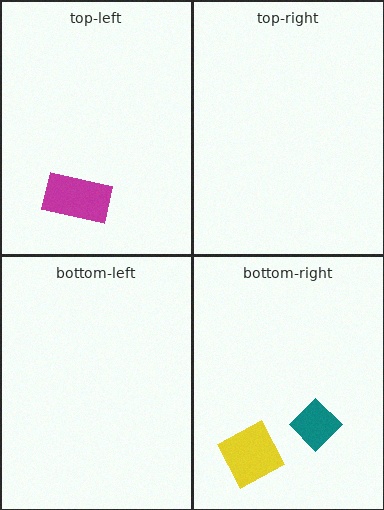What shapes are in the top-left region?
The magenta rectangle.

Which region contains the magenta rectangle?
The top-left region.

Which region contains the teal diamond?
The bottom-right region.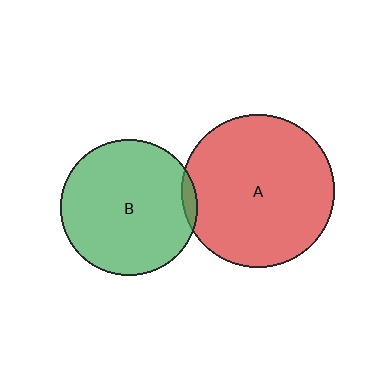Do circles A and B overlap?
Yes.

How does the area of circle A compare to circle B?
Approximately 1.2 times.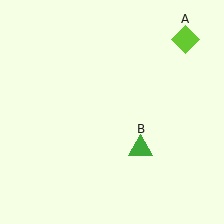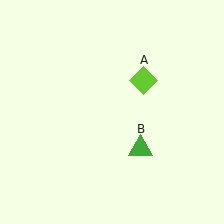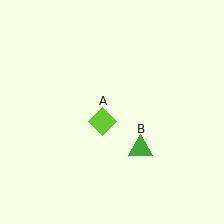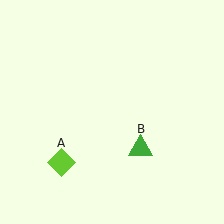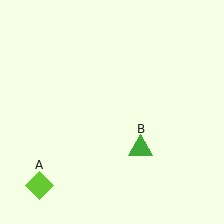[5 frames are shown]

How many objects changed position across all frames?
1 object changed position: lime diamond (object A).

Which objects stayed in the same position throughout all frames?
Green triangle (object B) remained stationary.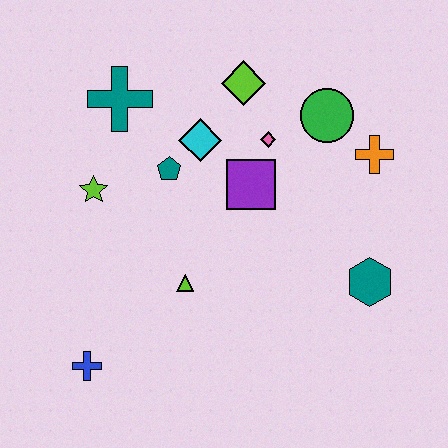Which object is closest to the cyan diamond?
The teal pentagon is closest to the cyan diamond.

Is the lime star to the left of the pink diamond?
Yes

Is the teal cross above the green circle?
Yes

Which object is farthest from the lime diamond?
The blue cross is farthest from the lime diamond.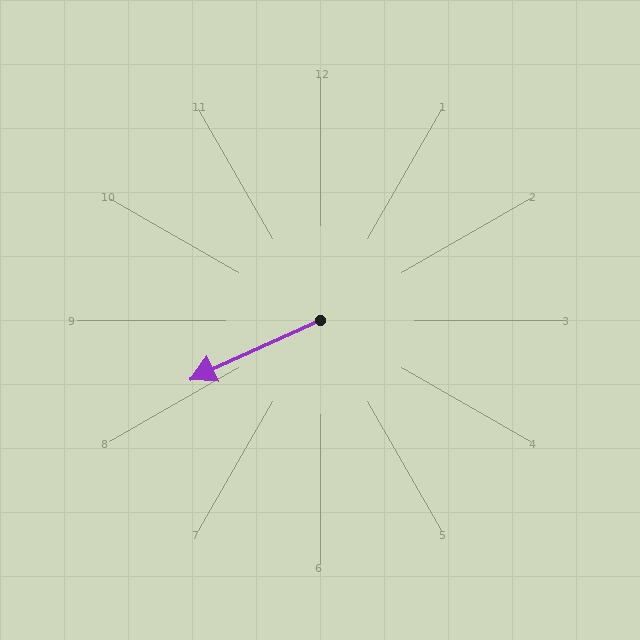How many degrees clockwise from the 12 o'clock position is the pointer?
Approximately 246 degrees.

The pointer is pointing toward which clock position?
Roughly 8 o'clock.